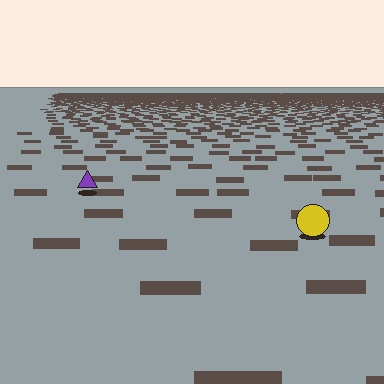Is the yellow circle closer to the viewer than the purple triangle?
Yes. The yellow circle is closer — you can tell from the texture gradient: the ground texture is coarser near it.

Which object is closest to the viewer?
The yellow circle is closest. The texture marks near it are larger and more spread out.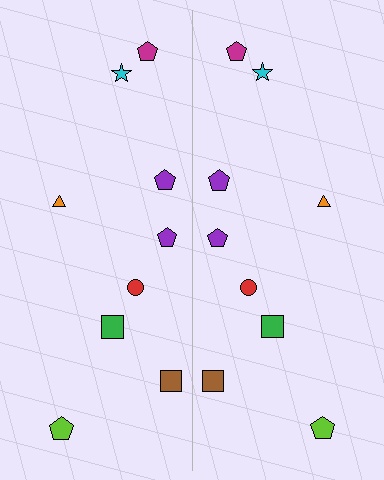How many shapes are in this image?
There are 18 shapes in this image.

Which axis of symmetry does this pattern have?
The pattern has a vertical axis of symmetry running through the center of the image.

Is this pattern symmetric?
Yes, this pattern has bilateral (reflection) symmetry.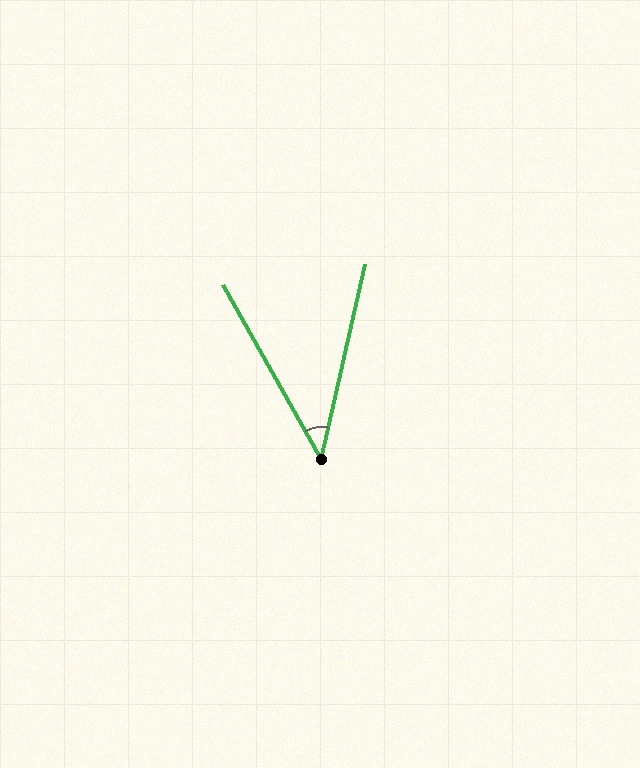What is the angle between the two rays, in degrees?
Approximately 42 degrees.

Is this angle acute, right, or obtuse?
It is acute.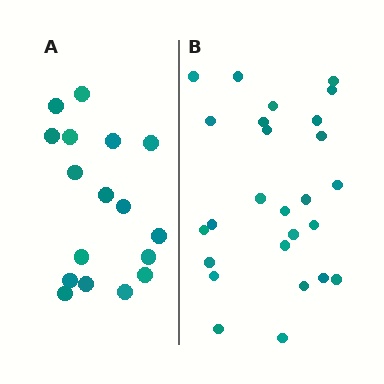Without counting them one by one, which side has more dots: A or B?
Region B (the right region) has more dots.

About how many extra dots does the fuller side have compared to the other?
Region B has roughly 8 or so more dots than region A.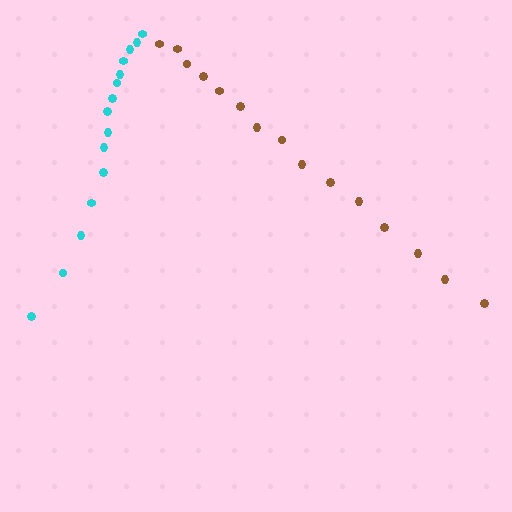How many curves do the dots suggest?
There are 2 distinct paths.